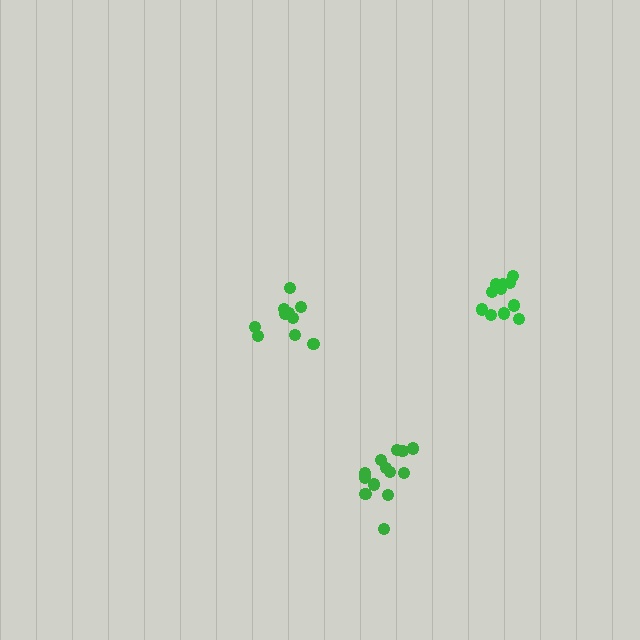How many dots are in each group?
Group 1: 12 dots, Group 2: 10 dots, Group 3: 13 dots (35 total).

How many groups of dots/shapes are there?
There are 3 groups.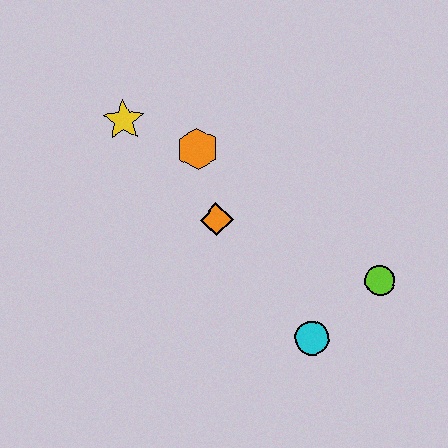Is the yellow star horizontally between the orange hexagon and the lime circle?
No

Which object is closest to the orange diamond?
The orange hexagon is closest to the orange diamond.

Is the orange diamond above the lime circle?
Yes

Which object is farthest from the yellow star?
The lime circle is farthest from the yellow star.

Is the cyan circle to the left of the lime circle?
Yes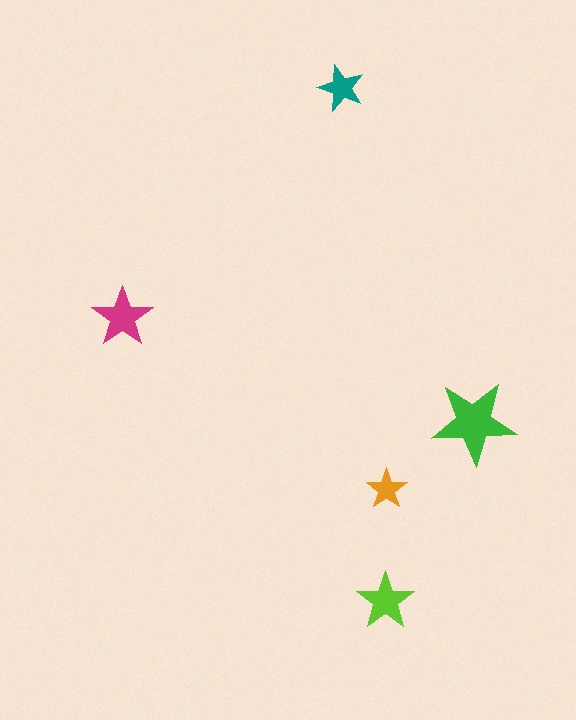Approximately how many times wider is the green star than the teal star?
About 2 times wider.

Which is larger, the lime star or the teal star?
The lime one.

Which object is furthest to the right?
The green star is rightmost.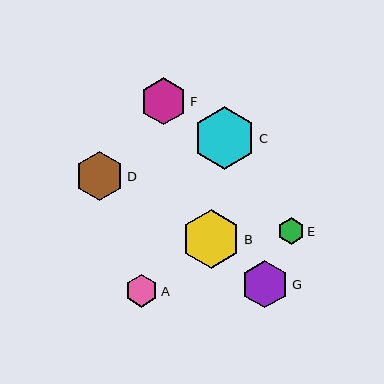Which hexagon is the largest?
Hexagon C is the largest with a size of approximately 62 pixels.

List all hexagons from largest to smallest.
From largest to smallest: C, B, D, G, F, A, E.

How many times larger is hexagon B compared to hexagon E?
Hexagon B is approximately 2.3 times the size of hexagon E.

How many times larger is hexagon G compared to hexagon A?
Hexagon G is approximately 1.4 times the size of hexagon A.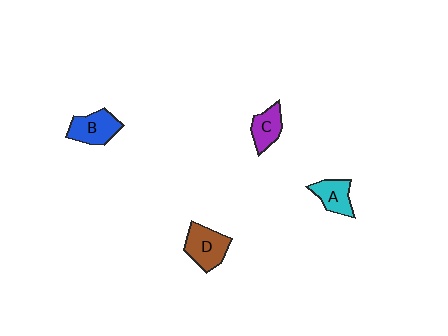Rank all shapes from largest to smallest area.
From largest to smallest: D (brown), B (blue), A (cyan), C (purple).